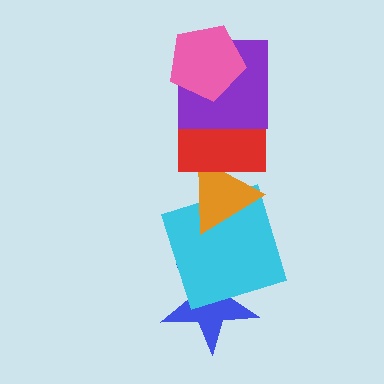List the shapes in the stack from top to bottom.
From top to bottom: the pink pentagon, the purple square, the red rectangle, the orange triangle, the cyan square, the blue star.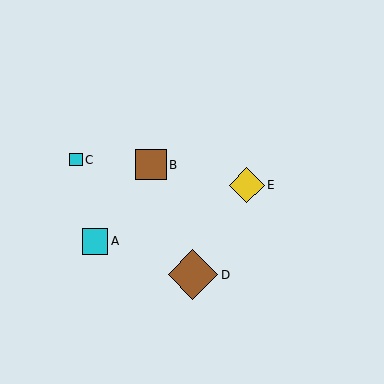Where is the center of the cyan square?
The center of the cyan square is at (76, 160).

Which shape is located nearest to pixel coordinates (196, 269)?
The brown diamond (labeled D) at (193, 275) is nearest to that location.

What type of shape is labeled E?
Shape E is a yellow diamond.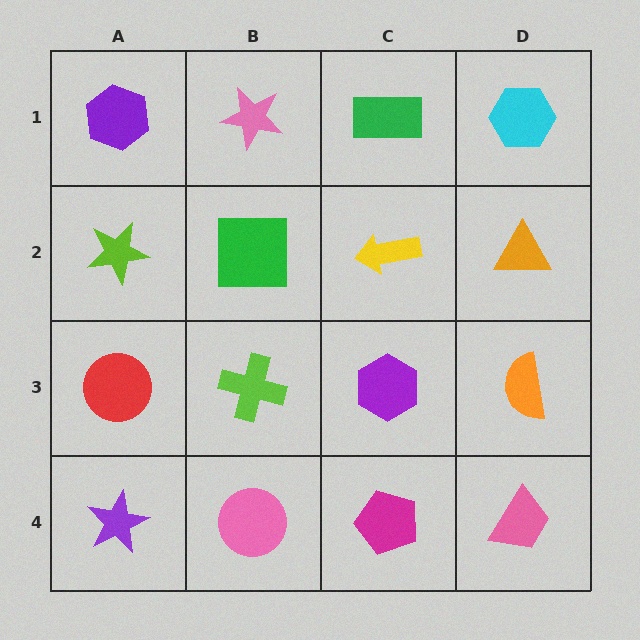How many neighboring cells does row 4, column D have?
2.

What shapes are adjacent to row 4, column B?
A lime cross (row 3, column B), a purple star (row 4, column A), a magenta pentagon (row 4, column C).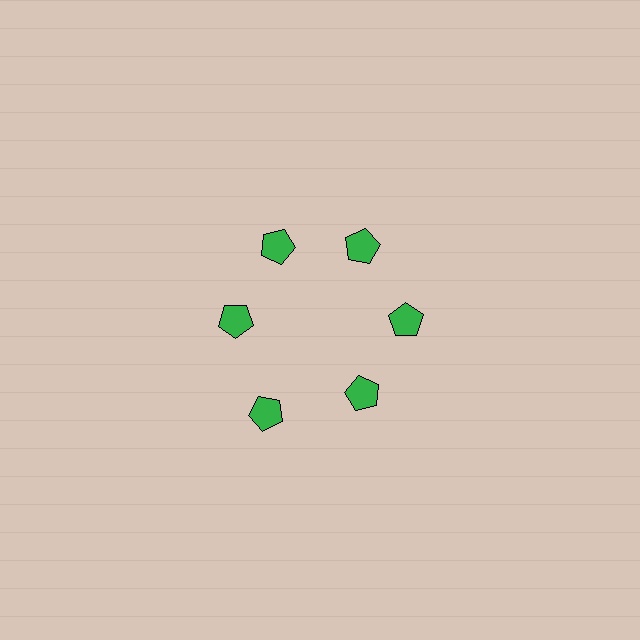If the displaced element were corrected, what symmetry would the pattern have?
It would have 6-fold rotational symmetry — the pattern would map onto itself every 60 degrees.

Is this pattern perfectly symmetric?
No. The 6 green pentagons are arranged in a ring, but one element near the 7 o'clock position is pushed outward from the center, breaking the 6-fold rotational symmetry.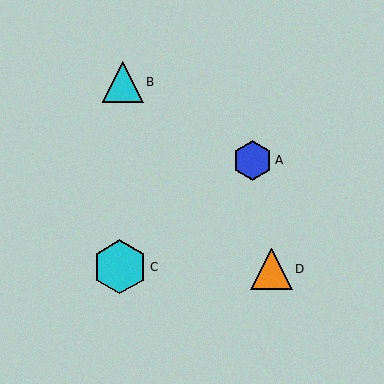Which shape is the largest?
The cyan hexagon (labeled C) is the largest.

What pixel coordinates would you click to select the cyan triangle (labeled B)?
Click at (123, 82) to select the cyan triangle B.